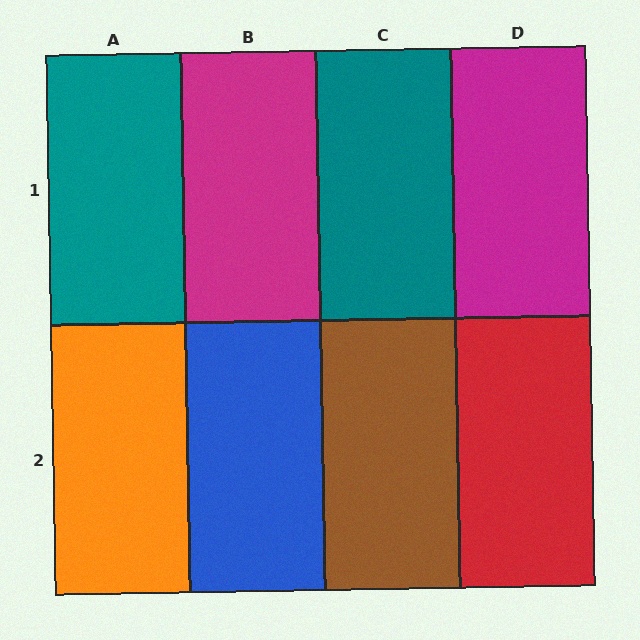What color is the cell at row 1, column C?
Teal.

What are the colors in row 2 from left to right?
Orange, blue, brown, red.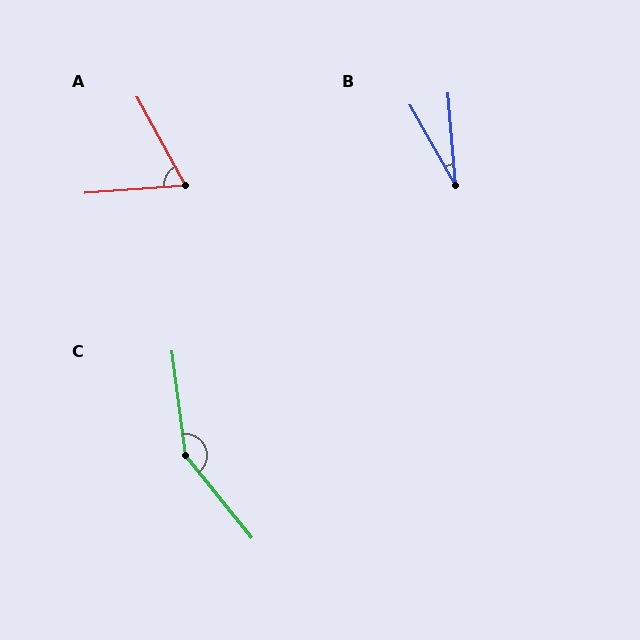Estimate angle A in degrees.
Approximately 66 degrees.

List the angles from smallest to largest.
B (25°), A (66°), C (148°).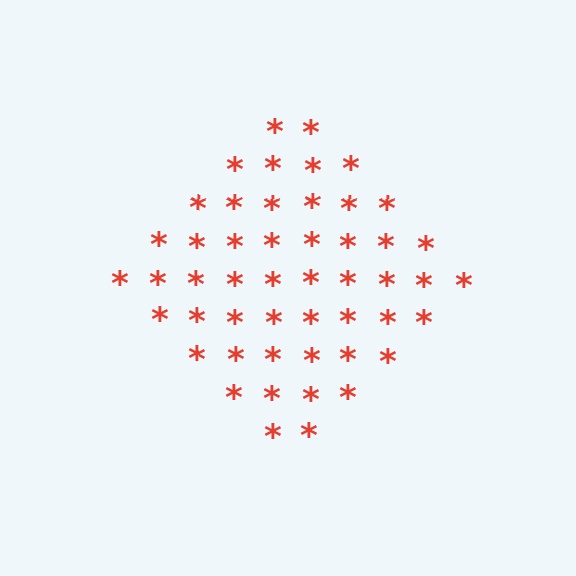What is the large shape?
The large shape is a diamond.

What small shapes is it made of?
It is made of small asterisks.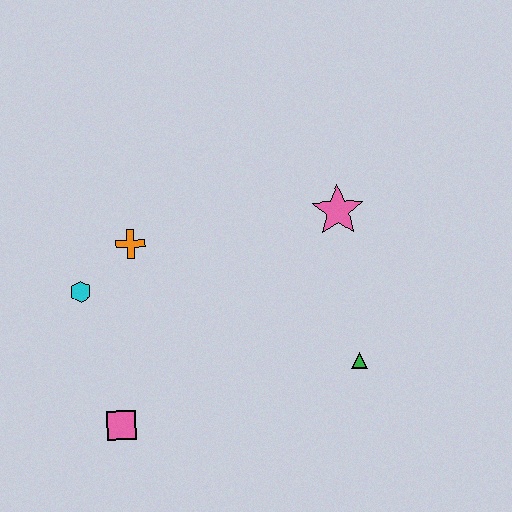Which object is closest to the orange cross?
The cyan hexagon is closest to the orange cross.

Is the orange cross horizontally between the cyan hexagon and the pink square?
No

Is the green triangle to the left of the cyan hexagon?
No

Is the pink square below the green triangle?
Yes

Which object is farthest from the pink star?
The pink square is farthest from the pink star.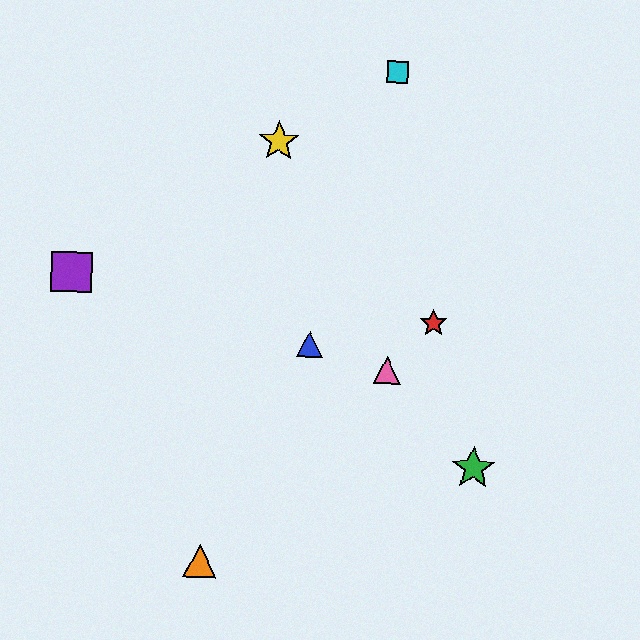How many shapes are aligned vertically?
2 shapes (the cyan square, the pink triangle) are aligned vertically.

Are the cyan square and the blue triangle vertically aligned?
No, the cyan square is at x≈398 and the blue triangle is at x≈310.